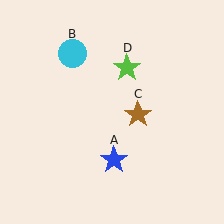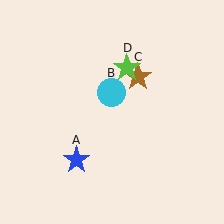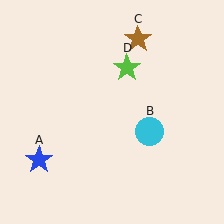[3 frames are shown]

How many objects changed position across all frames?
3 objects changed position: blue star (object A), cyan circle (object B), brown star (object C).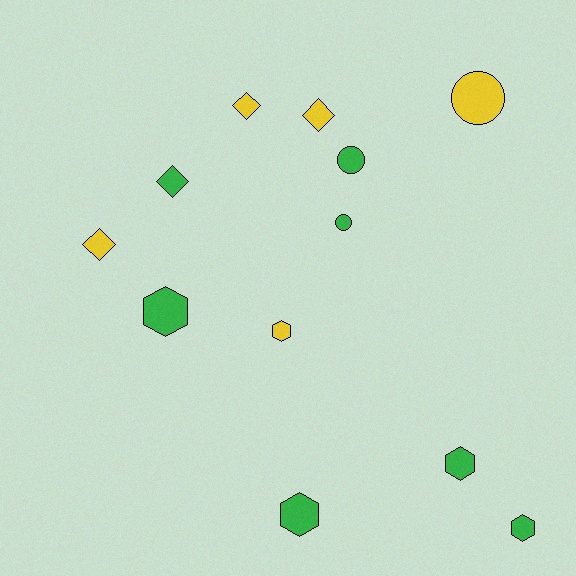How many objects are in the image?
There are 12 objects.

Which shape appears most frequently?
Hexagon, with 5 objects.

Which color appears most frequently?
Green, with 7 objects.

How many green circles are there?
There are 2 green circles.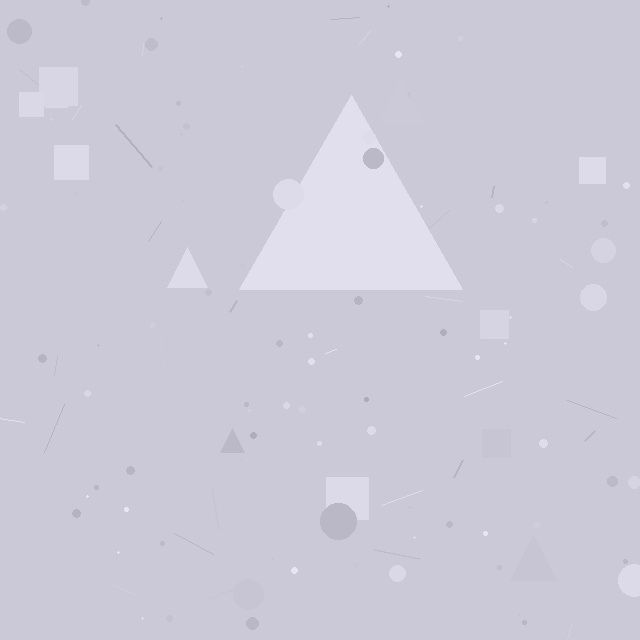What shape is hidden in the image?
A triangle is hidden in the image.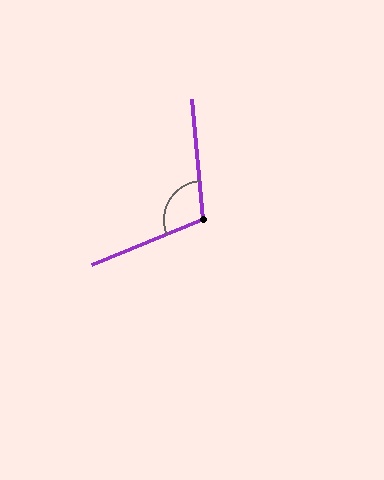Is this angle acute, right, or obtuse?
It is obtuse.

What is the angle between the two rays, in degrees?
Approximately 107 degrees.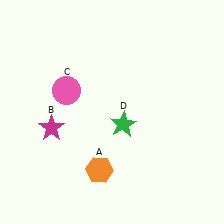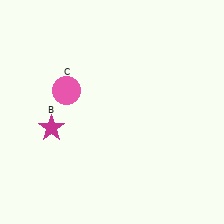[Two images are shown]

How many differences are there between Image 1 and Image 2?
There are 2 differences between the two images.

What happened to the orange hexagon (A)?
The orange hexagon (A) was removed in Image 2. It was in the bottom-left area of Image 1.